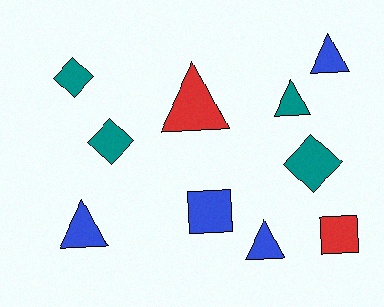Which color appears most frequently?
Blue, with 4 objects.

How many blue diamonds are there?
There are no blue diamonds.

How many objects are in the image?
There are 10 objects.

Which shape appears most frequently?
Triangle, with 5 objects.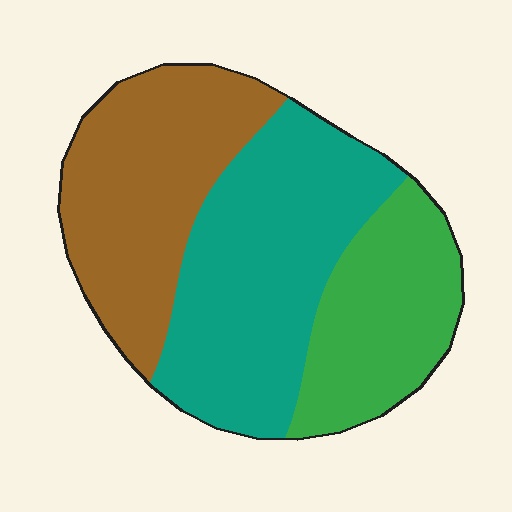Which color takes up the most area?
Teal, at roughly 40%.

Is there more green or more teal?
Teal.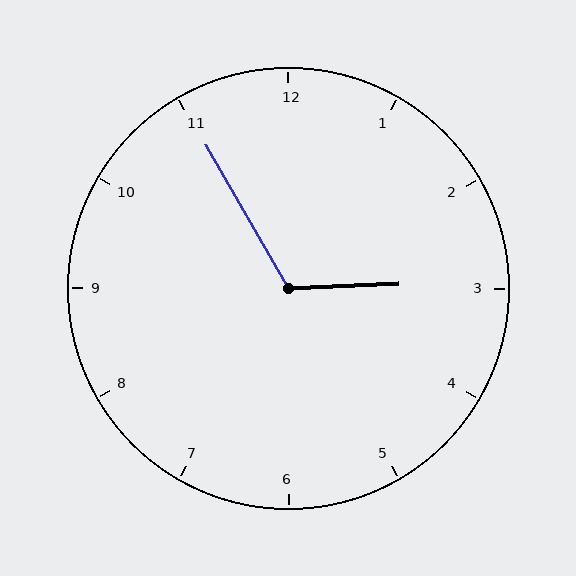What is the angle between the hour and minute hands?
Approximately 118 degrees.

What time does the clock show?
2:55.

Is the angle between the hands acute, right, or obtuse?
It is obtuse.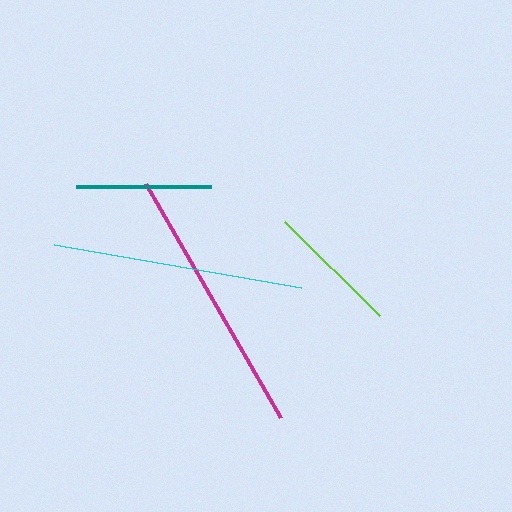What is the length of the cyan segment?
The cyan segment is approximately 250 pixels long.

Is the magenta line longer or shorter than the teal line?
The magenta line is longer than the teal line.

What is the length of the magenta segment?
The magenta segment is approximately 270 pixels long.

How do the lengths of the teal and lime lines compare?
The teal and lime lines are approximately the same length.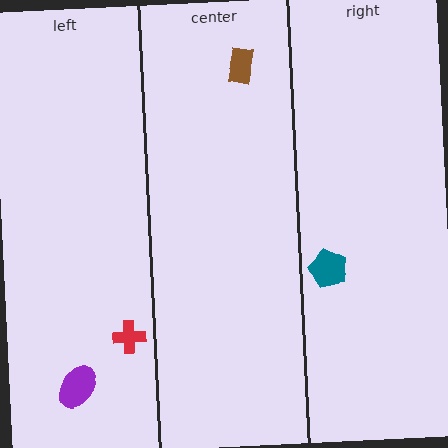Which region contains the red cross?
The left region.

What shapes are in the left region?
The purple ellipse, the red cross.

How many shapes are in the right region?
1.